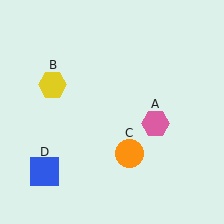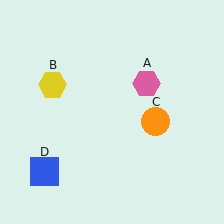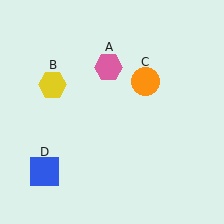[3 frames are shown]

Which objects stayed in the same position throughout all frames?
Yellow hexagon (object B) and blue square (object D) remained stationary.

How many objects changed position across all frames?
2 objects changed position: pink hexagon (object A), orange circle (object C).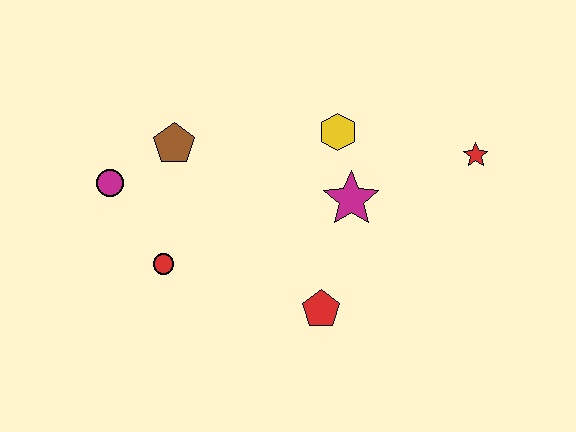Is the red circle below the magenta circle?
Yes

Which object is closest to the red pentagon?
The magenta star is closest to the red pentagon.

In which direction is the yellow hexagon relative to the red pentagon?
The yellow hexagon is above the red pentagon.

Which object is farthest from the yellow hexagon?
The magenta circle is farthest from the yellow hexagon.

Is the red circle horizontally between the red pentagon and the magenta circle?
Yes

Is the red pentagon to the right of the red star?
No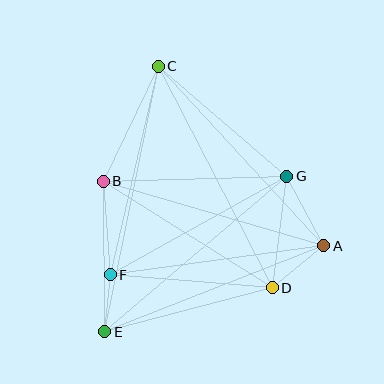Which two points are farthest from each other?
Points C and E are farthest from each other.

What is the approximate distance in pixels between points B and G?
The distance between B and G is approximately 184 pixels.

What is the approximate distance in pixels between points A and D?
The distance between A and D is approximately 66 pixels.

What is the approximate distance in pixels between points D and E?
The distance between D and E is approximately 173 pixels.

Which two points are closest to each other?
Points E and F are closest to each other.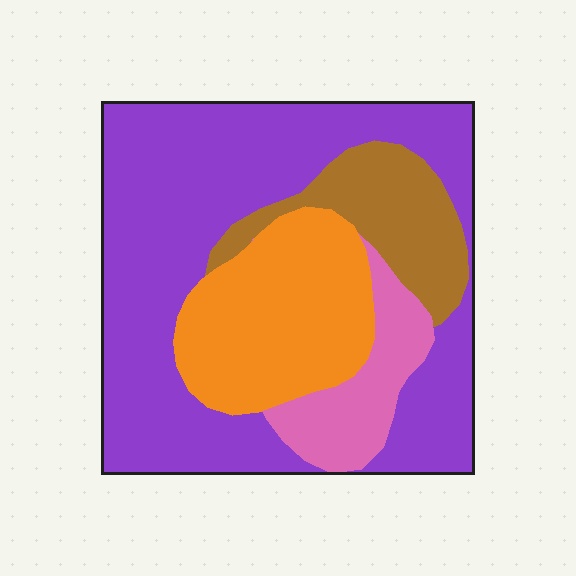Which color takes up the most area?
Purple, at roughly 55%.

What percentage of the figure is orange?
Orange takes up about one fifth (1/5) of the figure.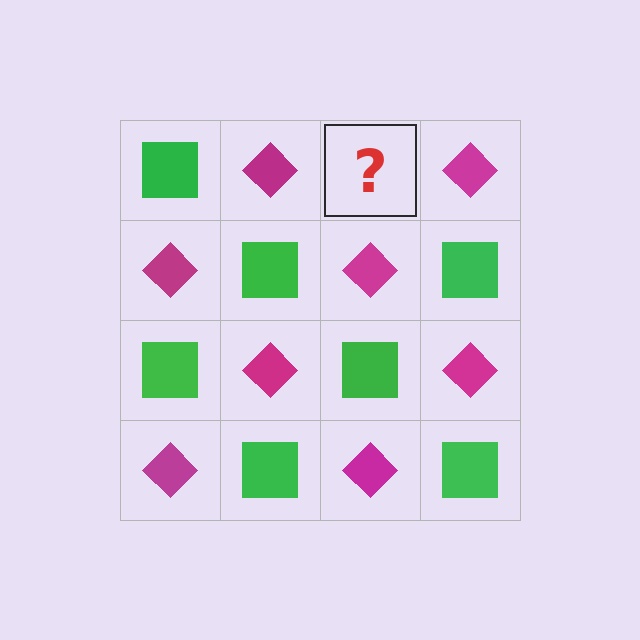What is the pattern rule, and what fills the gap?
The rule is that it alternates green square and magenta diamond in a checkerboard pattern. The gap should be filled with a green square.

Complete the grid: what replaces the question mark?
The question mark should be replaced with a green square.